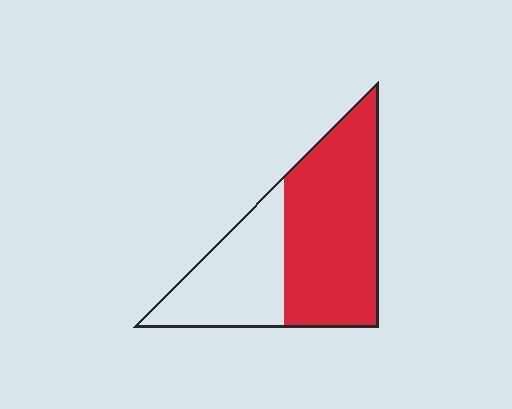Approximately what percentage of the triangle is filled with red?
Approximately 60%.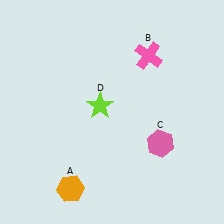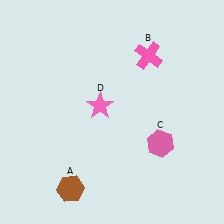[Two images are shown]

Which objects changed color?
A changed from orange to brown. D changed from lime to pink.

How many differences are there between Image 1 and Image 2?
There are 2 differences between the two images.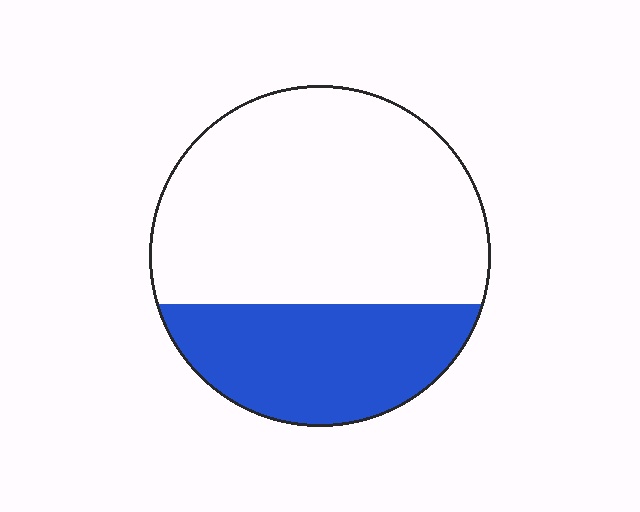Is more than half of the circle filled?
No.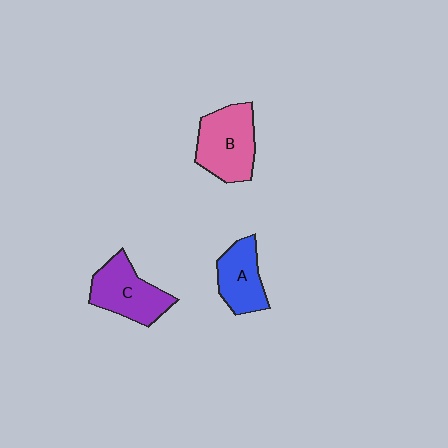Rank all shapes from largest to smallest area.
From largest to smallest: B (pink), C (purple), A (blue).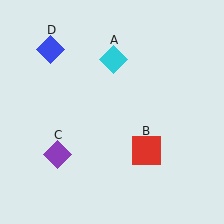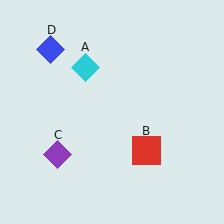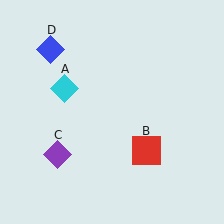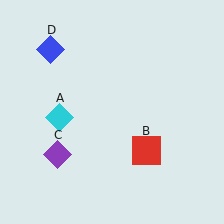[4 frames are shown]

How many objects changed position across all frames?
1 object changed position: cyan diamond (object A).